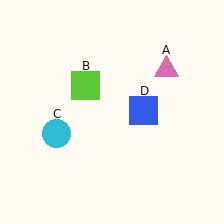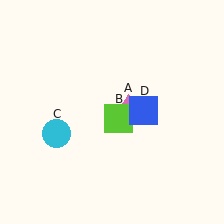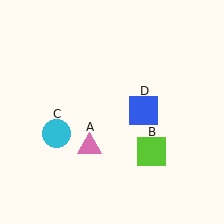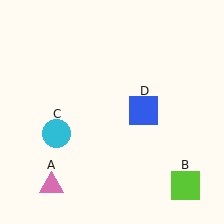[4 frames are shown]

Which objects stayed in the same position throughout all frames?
Cyan circle (object C) and blue square (object D) remained stationary.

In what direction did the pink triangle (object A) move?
The pink triangle (object A) moved down and to the left.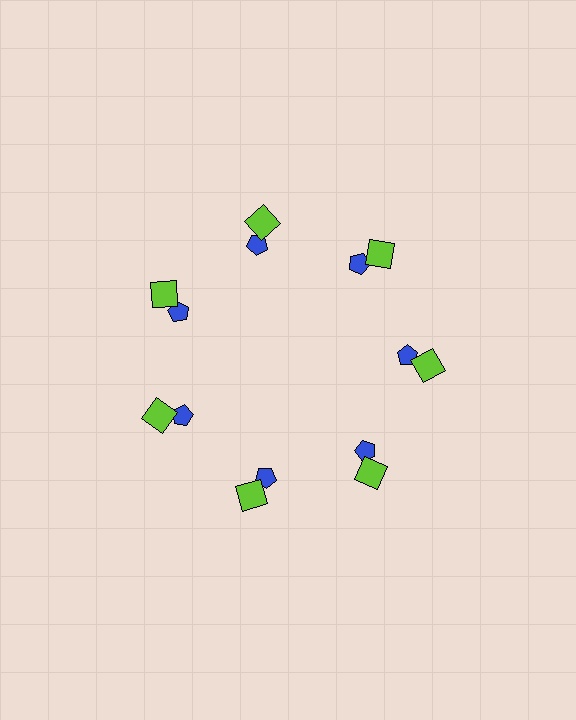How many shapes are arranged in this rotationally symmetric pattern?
There are 14 shapes, arranged in 7 groups of 2.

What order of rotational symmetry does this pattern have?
This pattern has 7-fold rotational symmetry.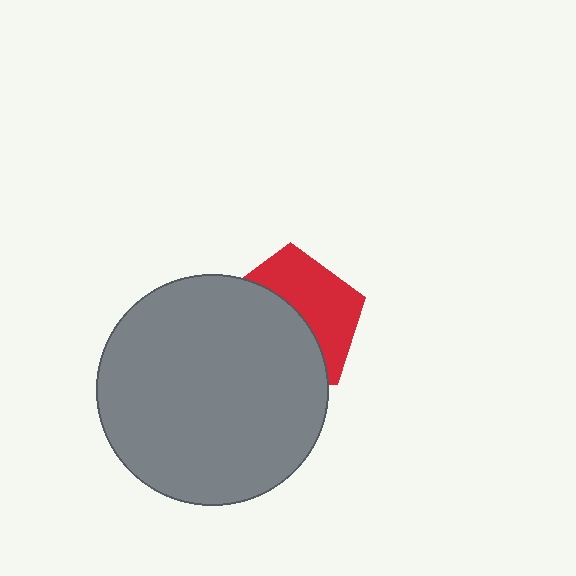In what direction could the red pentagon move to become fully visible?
The red pentagon could move toward the upper-right. That would shift it out from behind the gray circle entirely.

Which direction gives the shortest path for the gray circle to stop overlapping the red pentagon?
Moving toward the lower-left gives the shortest separation.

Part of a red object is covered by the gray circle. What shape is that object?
It is a pentagon.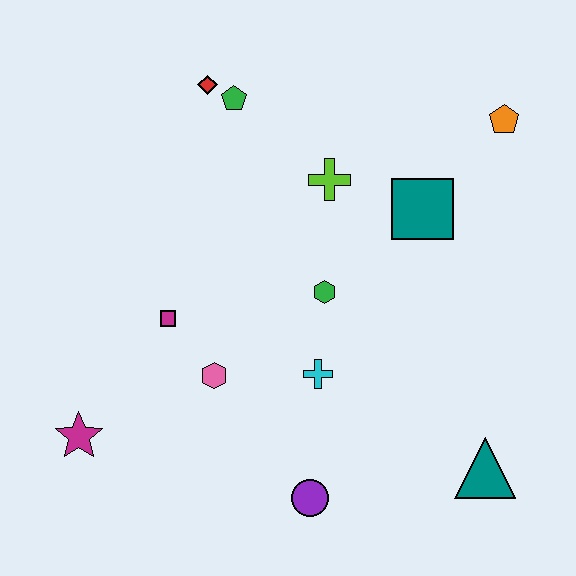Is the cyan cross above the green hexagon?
No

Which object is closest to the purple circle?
The cyan cross is closest to the purple circle.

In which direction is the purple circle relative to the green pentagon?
The purple circle is below the green pentagon.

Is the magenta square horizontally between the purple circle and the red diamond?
No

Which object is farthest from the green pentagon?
The teal triangle is farthest from the green pentagon.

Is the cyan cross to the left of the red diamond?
No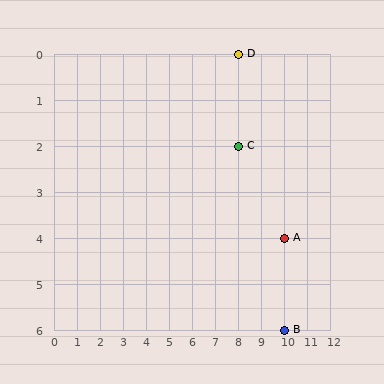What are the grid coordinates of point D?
Point D is at grid coordinates (8, 0).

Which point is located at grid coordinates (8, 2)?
Point C is at (8, 2).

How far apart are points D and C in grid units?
Points D and C are 2 rows apart.